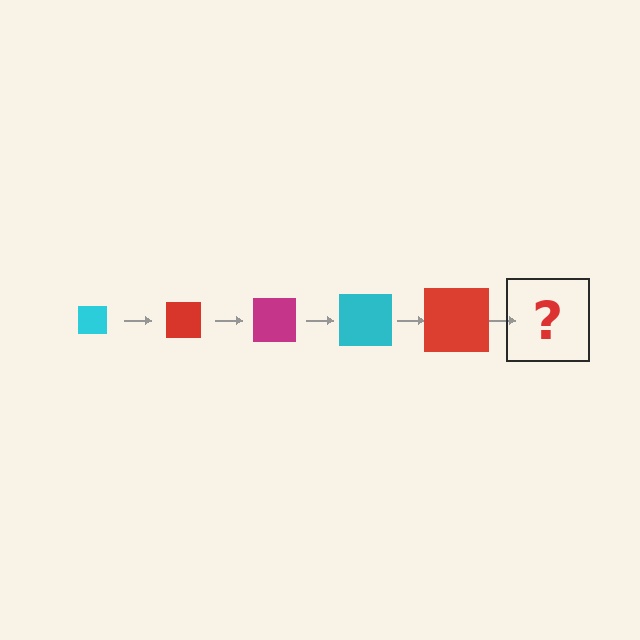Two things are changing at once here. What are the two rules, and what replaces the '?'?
The two rules are that the square grows larger each step and the color cycles through cyan, red, and magenta. The '?' should be a magenta square, larger than the previous one.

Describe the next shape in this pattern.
It should be a magenta square, larger than the previous one.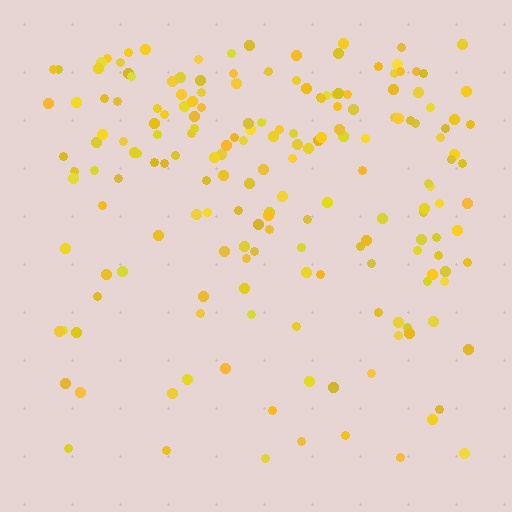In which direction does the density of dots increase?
From bottom to top, with the top side densest.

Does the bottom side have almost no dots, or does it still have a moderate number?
Still a moderate number, just noticeably fewer than the top.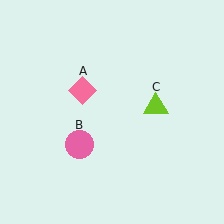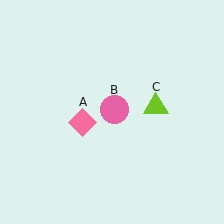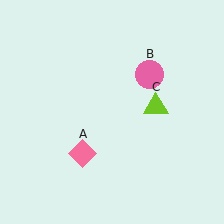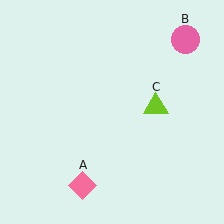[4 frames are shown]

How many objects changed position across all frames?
2 objects changed position: pink diamond (object A), pink circle (object B).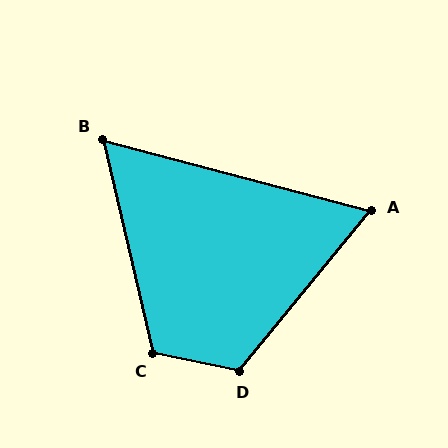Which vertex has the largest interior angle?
D, at approximately 118 degrees.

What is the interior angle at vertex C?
Approximately 115 degrees (obtuse).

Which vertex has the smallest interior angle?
B, at approximately 62 degrees.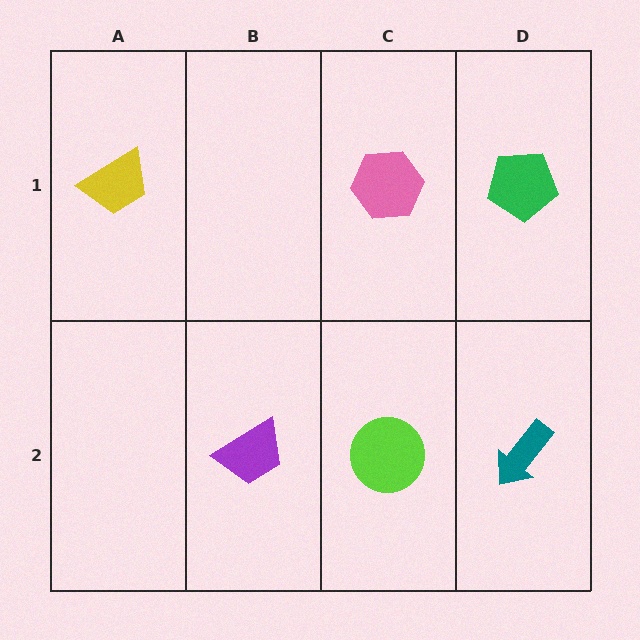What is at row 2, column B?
A purple trapezoid.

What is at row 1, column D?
A green pentagon.